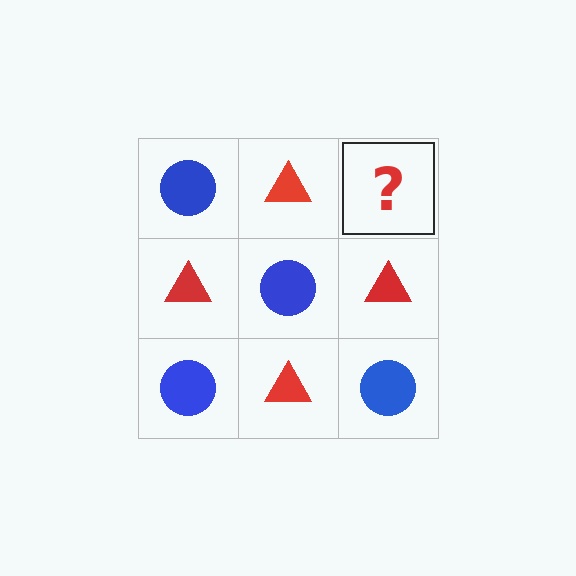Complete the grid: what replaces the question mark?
The question mark should be replaced with a blue circle.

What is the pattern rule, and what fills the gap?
The rule is that it alternates blue circle and red triangle in a checkerboard pattern. The gap should be filled with a blue circle.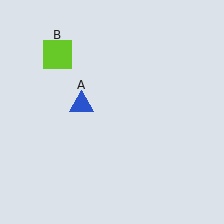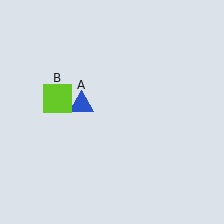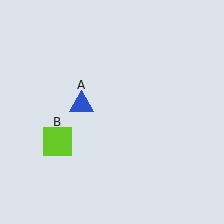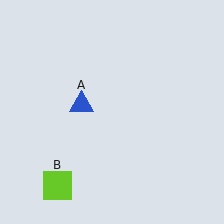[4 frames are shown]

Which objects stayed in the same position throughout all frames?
Blue triangle (object A) remained stationary.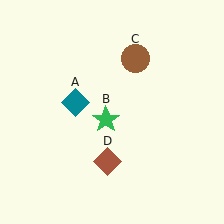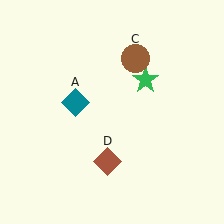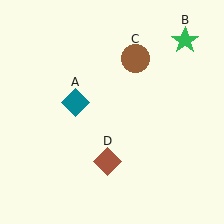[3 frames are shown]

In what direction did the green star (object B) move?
The green star (object B) moved up and to the right.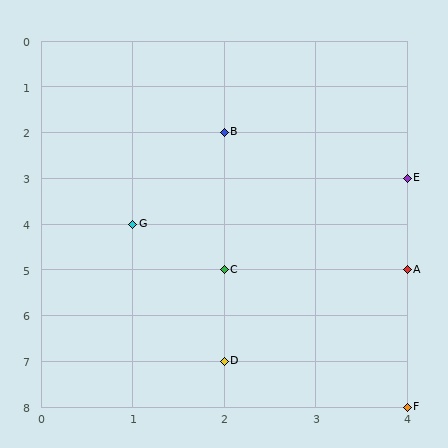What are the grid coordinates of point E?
Point E is at grid coordinates (4, 3).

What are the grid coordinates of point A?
Point A is at grid coordinates (4, 5).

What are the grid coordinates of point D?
Point D is at grid coordinates (2, 7).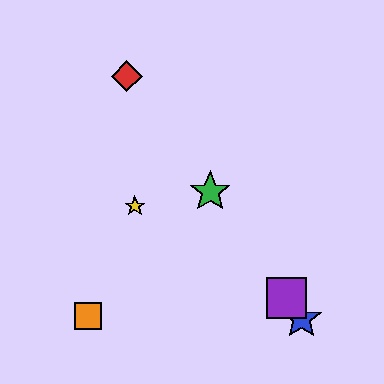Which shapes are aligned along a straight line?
The red diamond, the blue star, the green star, the purple square are aligned along a straight line.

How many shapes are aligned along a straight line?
4 shapes (the red diamond, the blue star, the green star, the purple square) are aligned along a straight line.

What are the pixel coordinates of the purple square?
The purple square is at (287, 298).